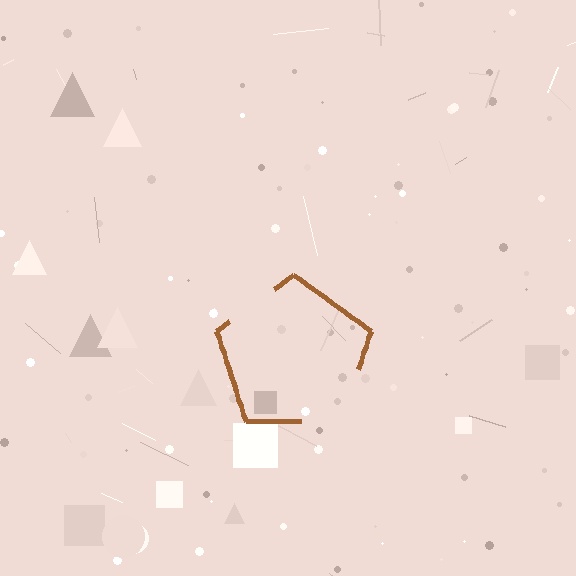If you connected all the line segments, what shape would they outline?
They would outline a pentagon.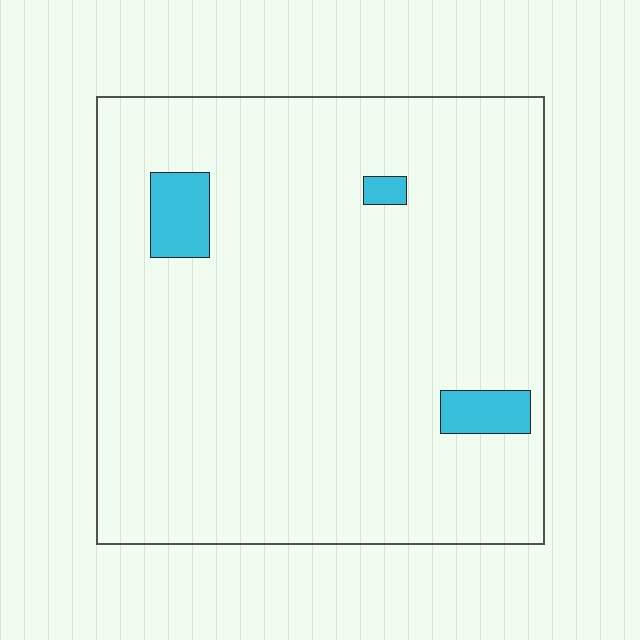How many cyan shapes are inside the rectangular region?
3.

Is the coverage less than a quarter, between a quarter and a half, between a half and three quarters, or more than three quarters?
Less than a quarter.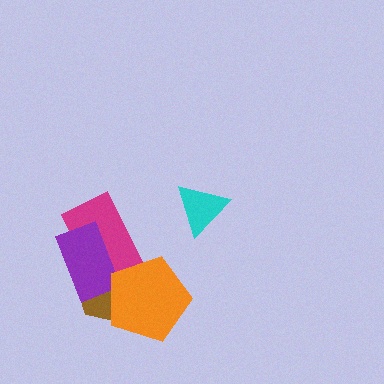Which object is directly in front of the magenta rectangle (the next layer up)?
The purple rectangle is directly in front of the magenta rectangle.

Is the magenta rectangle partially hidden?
Yes, it is partially covered by another shape.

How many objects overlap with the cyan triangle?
0 objects overlap with the cyan triangle.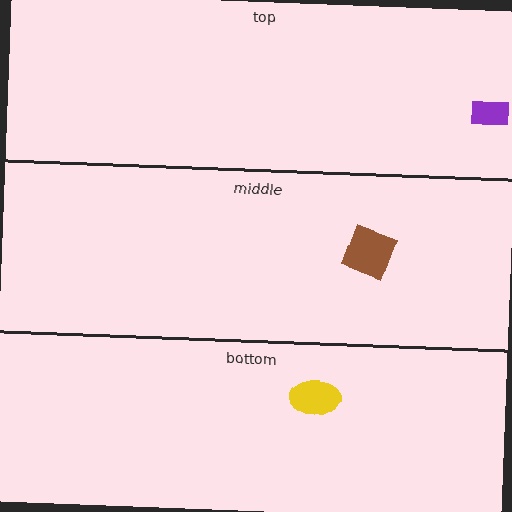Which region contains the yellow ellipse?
The bottom region.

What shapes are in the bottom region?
The yellow ellipse.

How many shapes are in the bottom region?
1.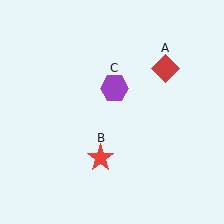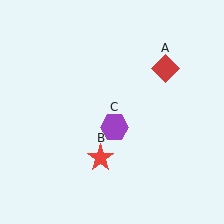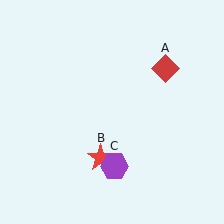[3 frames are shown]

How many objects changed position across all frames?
1 object changed position: purple hexagon (object C).